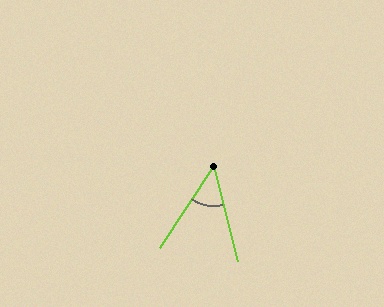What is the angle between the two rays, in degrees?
Approximately 48 degrees.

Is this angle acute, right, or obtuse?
It is acute.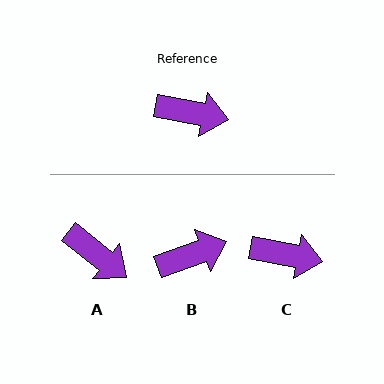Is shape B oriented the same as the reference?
No, it is off by about 31 degrees.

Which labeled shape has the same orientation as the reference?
C.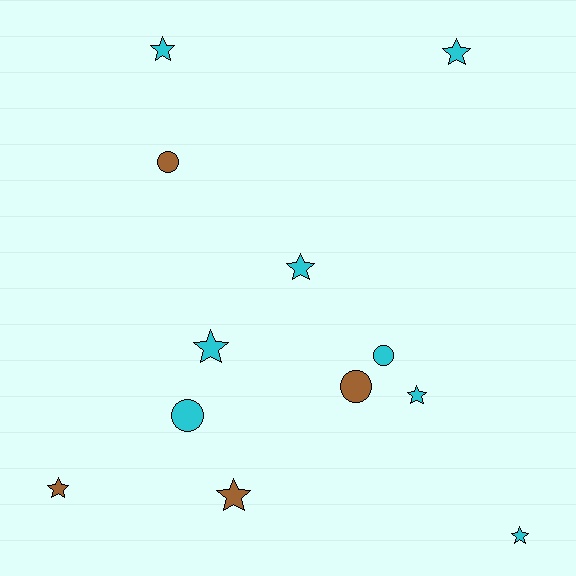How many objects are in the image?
There are 12 objects.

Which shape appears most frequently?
Star, with 8 objects.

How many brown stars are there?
There are 2 brown stars.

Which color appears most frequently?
Cyan, with 8 objects.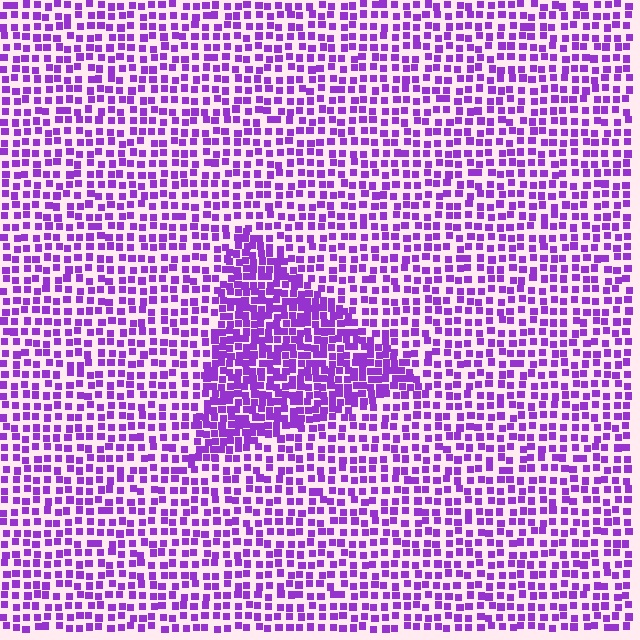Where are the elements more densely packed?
The elements are more densely packed inside the triangle boundary.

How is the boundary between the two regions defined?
The boundary is defined by a change in element density (approximately 1.8x ratio). All elements are the same color, size, and shape.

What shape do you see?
I see a triangle.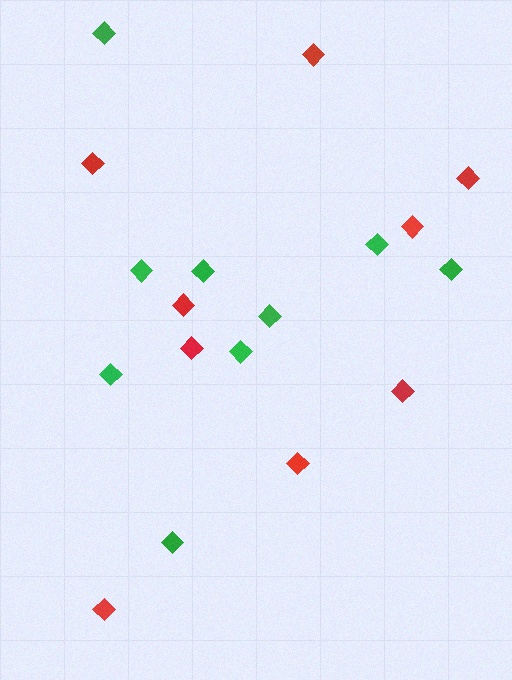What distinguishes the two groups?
There are 2 groups: one group of green diamonds (9) and one group of red diamonds (9).